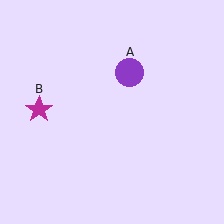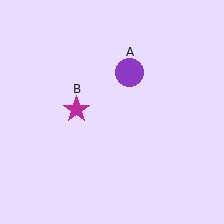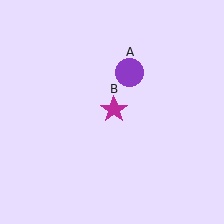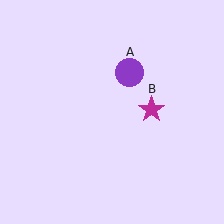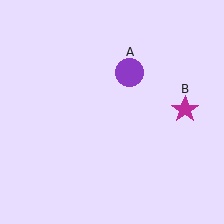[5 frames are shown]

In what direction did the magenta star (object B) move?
The magenta star (object B) moved right.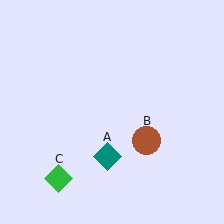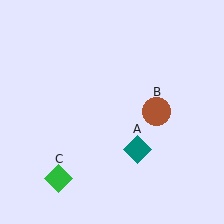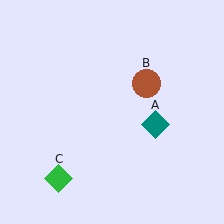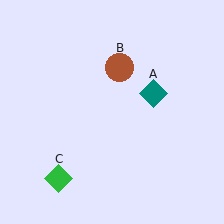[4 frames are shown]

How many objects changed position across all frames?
2 objects changed position: teal diamond (object A), brown circle (object B).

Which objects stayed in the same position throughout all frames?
Green diamond (object C) remained stationary.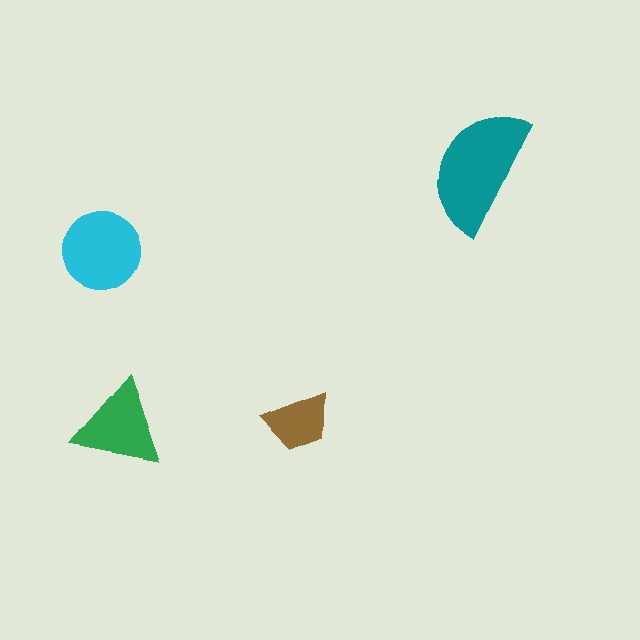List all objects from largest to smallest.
The teal semicircle, the cyan circle, the green triangle, the brown trapezoid.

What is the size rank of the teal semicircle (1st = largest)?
1st.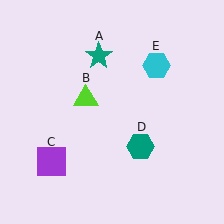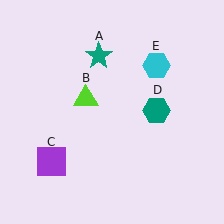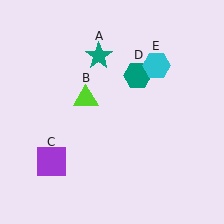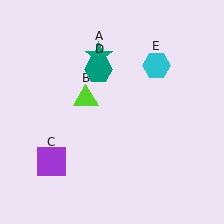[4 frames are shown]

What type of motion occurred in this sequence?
The teal hexagon (object D) rotated counterclockwise around the center of the scene.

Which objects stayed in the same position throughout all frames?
Teal star (object A) and lime triangle (object B) and purple square (object C) and cyan hexagon (object E) remained stationary.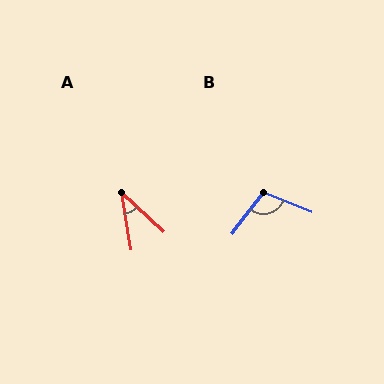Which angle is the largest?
B, at approximately 106 degrees.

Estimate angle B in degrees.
Approximately 106 degrees.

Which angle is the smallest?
A, at approximately 38 degrees.